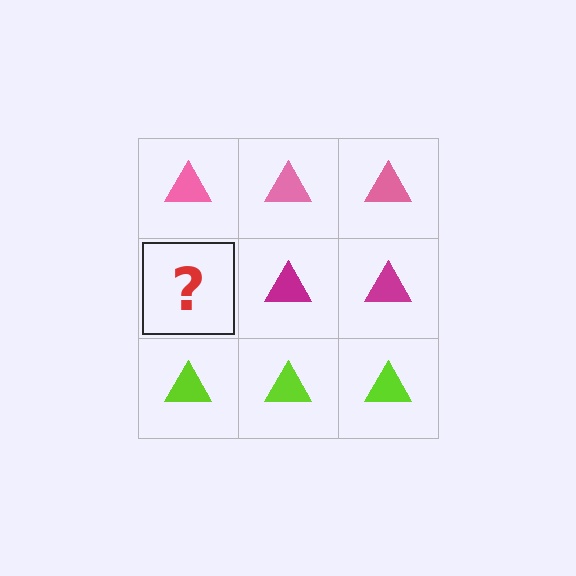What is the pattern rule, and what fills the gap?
The rule is that each row has a consistent color. The gap should be filled with a magenta triangle.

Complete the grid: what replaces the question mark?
The question mark should be replaced with a magenta triangle.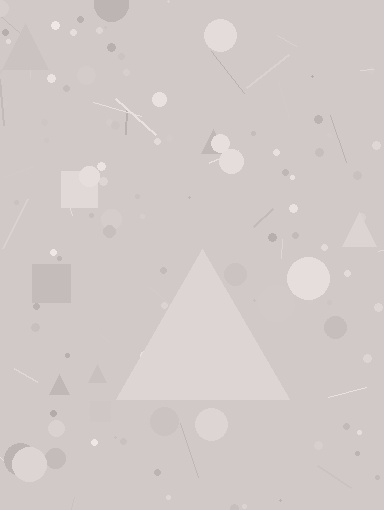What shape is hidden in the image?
A triangle is hidden in the image.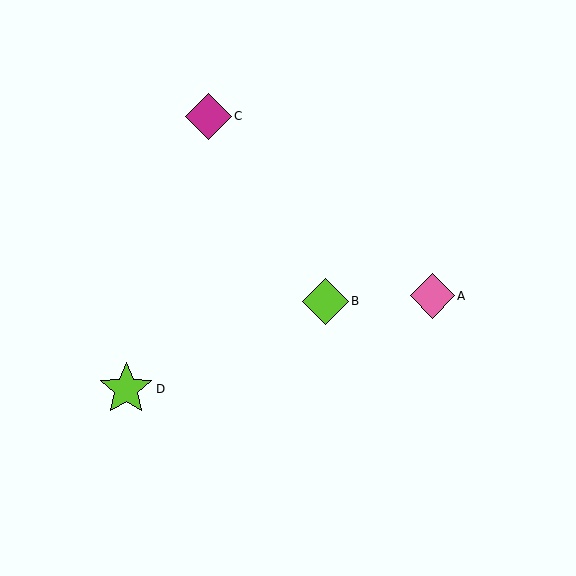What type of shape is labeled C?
Shape C is a magenta diamond.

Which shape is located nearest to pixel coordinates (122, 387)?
The lime star (labeled D) at (126, 389) is nearest to that location.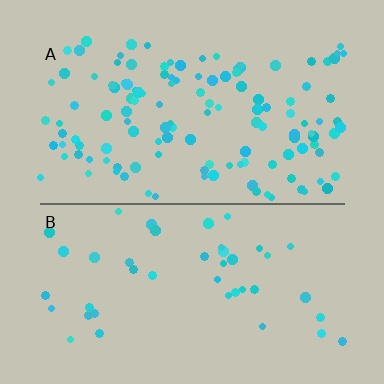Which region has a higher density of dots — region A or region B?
A (the top).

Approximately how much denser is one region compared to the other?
Approximately 2.9× — region A over region B.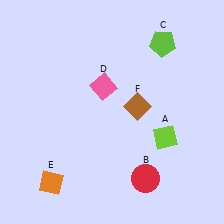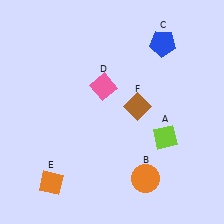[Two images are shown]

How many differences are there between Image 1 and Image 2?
There are 2 differences between the two images.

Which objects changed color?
B changed from red to orange. C changed from lime to blue.